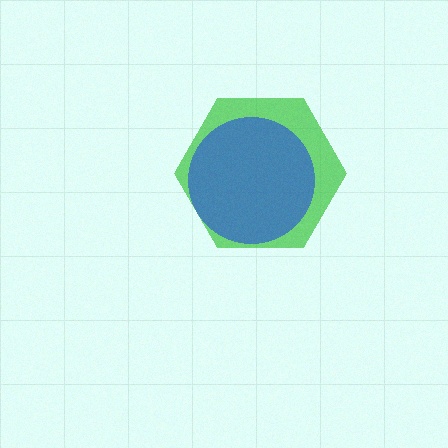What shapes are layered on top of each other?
The layered shapes are: a green hexagon, a blue circle.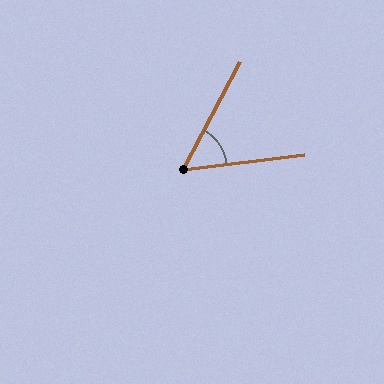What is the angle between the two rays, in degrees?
Approximately 55 degrees.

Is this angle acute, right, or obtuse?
It is acute.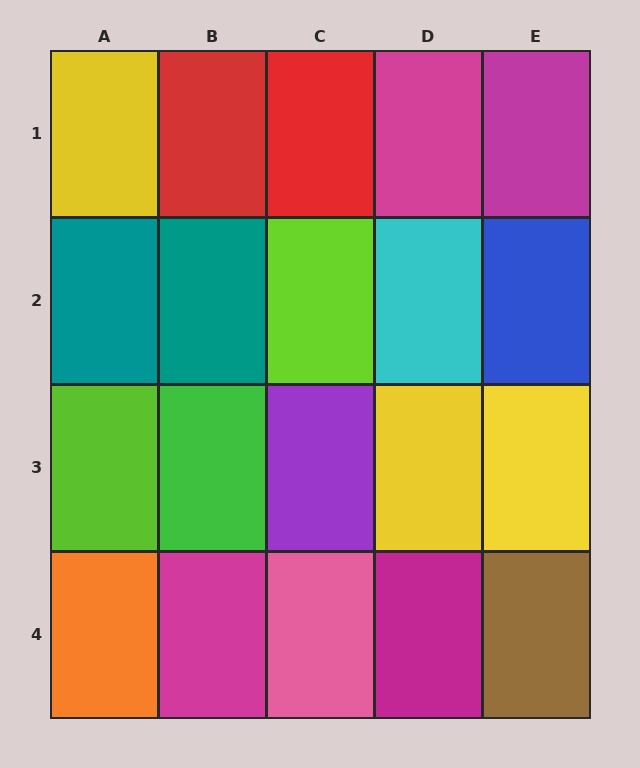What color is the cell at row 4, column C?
Pink.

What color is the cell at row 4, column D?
Magenta.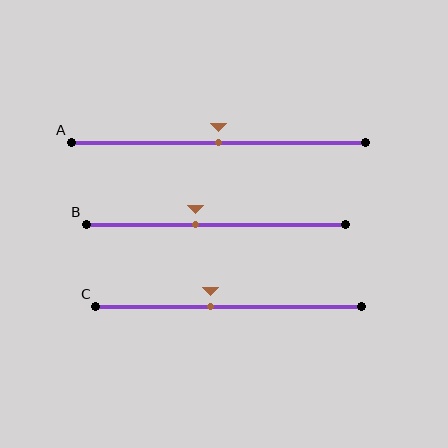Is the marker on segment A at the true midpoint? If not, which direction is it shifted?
Yes, the marker on segment A is at the true midpoint.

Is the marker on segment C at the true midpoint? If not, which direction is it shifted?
No, the marker on segment C is shifted to the left by about 7% of the segment length.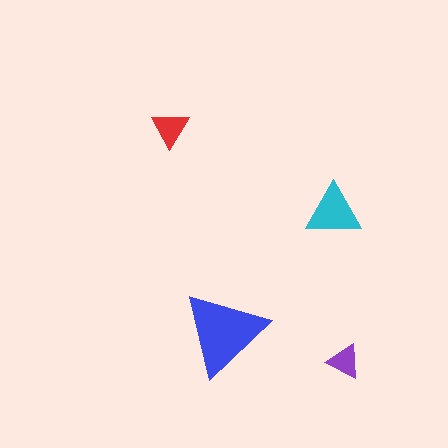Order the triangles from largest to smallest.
the blue one, the cyan one, the red one, the purple one.